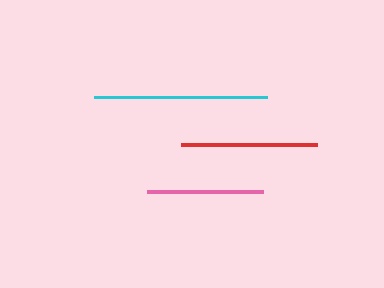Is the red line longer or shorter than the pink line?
The red line is longer than the pink line.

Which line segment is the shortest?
The pink line is the shortest at approximately 115 pixels.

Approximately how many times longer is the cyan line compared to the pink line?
The cyan line is approximately 1.5 times the length of the pink line.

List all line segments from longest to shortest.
From longest to shortest: cyan, red, pink.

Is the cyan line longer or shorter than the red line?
The cyan line is longer than the red line.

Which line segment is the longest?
The cyan line is the longest at approximately 173 pixels.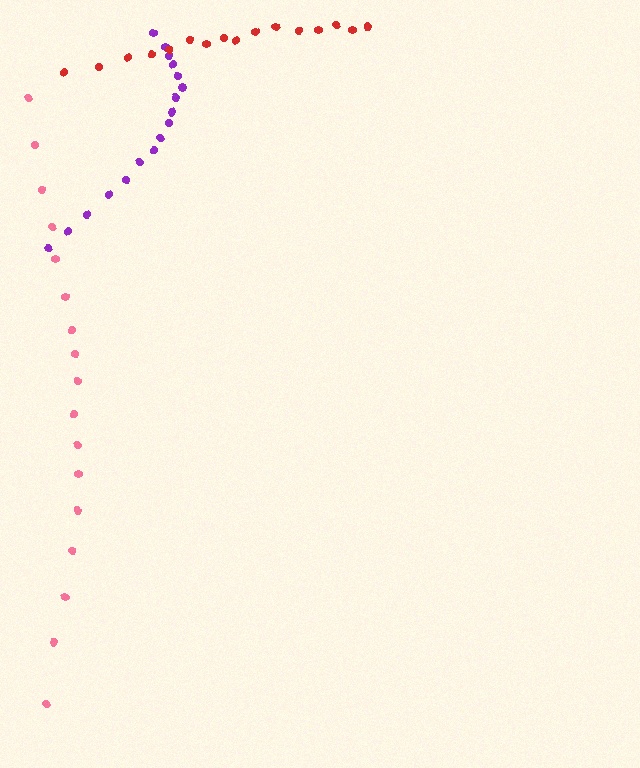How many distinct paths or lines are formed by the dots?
There are 3 distinct paths.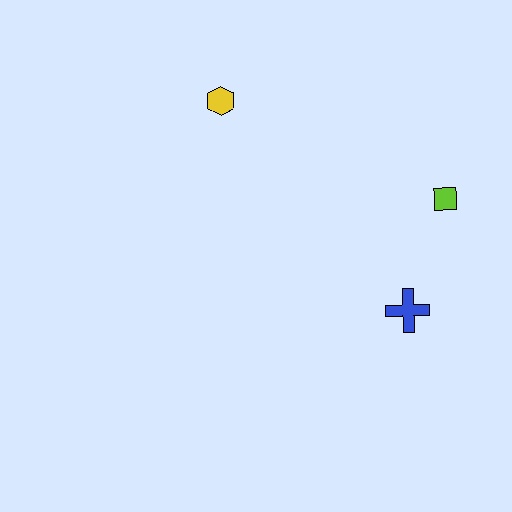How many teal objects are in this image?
There are no teal objects.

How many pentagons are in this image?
There are no pentagons.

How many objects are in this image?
There are 3 objects.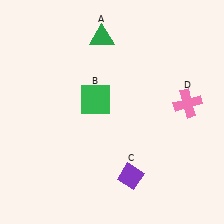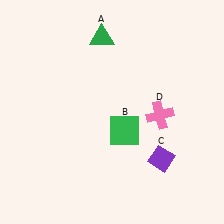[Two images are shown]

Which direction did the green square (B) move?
The green square (B) moved down.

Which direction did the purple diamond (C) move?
The purple diamond (C) moved right.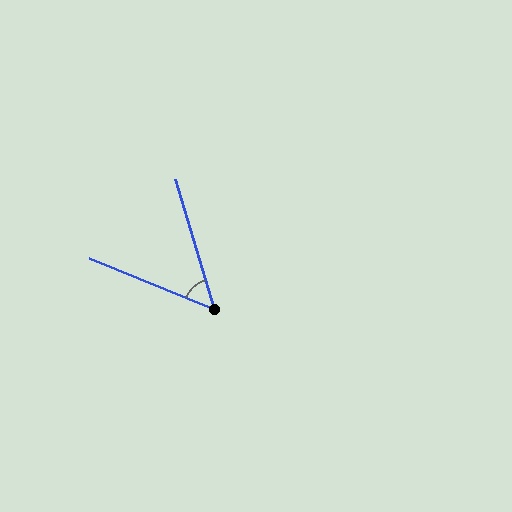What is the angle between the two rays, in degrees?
Approximately 51 degrees.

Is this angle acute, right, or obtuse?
It is acute.